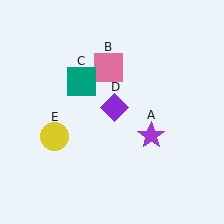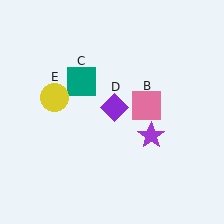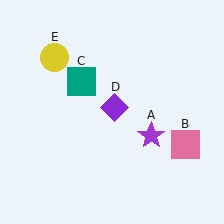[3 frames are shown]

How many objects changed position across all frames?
2 objects changed position: pink square (object B), yellow circle (object E).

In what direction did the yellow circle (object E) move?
The yellow circle (object E) moved up.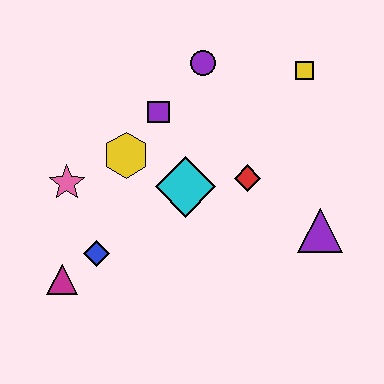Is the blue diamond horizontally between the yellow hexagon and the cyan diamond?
No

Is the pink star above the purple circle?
No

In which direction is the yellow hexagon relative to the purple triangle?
The yellow hexagon is to the left of the purple triangle.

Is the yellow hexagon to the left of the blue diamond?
No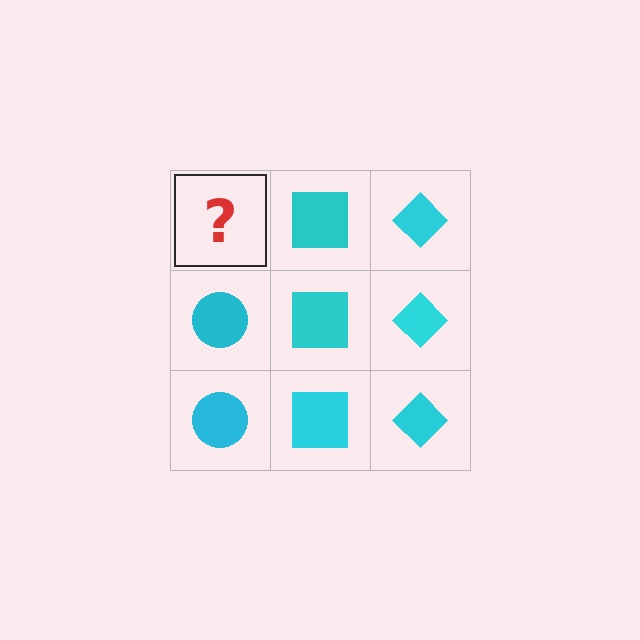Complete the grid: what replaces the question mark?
The question mark should be replaced with a cyan circle.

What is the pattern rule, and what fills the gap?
The rule is that each column has a consistent shape. The gap should be filled with a cyan circle.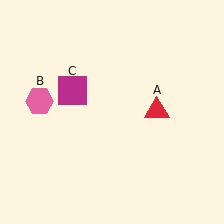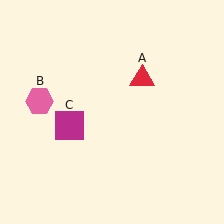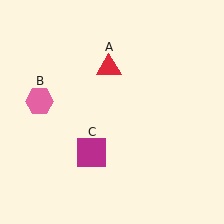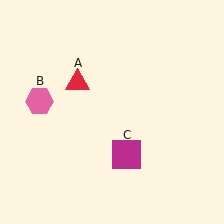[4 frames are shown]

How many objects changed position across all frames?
2 objects changed position: red triangle (object A), magenta square (object C).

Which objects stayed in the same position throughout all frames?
Pink hexagon (object B) remained stationary.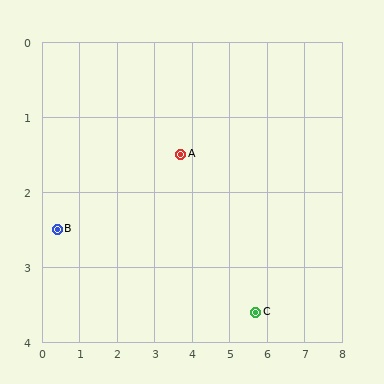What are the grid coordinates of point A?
Point A is at approximately (3.7, 1.5).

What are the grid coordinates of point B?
Point B is at approximately (0.4, 2.5).